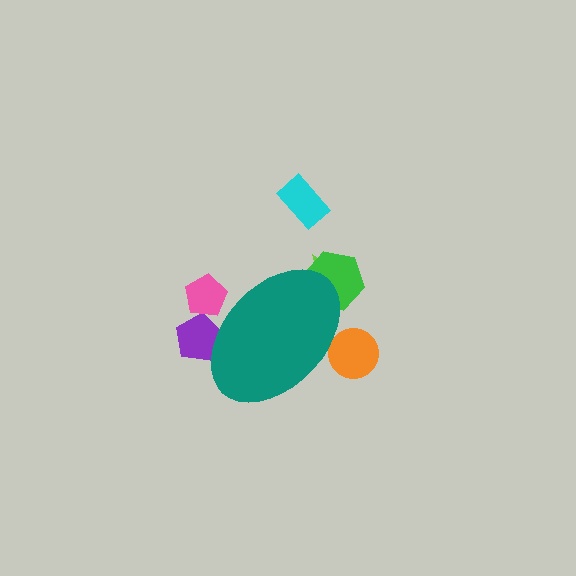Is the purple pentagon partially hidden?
Yes, the purple pentagon is partially hidden behind the teal ellipse.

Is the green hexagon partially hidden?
Yes, the green hexagon is partially hidden behind the teal ellipse.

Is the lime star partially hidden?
Yes, the lime star is partially hidden behind the teal ellipse.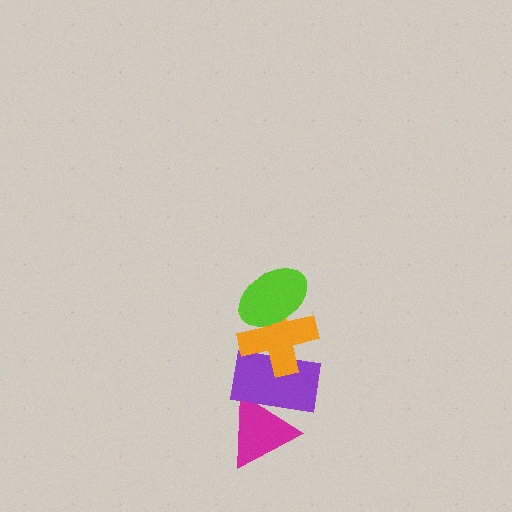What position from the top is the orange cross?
The orange cross is 2nd from the top.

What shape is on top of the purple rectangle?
The orange cross is on top of the purple rectangle.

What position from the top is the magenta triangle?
The magenta triangle is 4th from the top.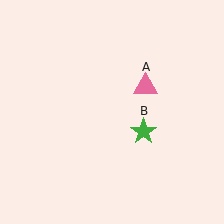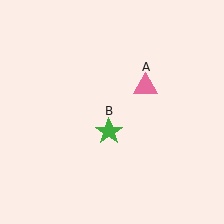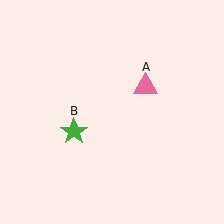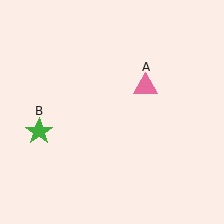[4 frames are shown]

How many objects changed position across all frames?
1 object changed position: green star (object B).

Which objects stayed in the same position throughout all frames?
Pink triangle (object A) remained stationary.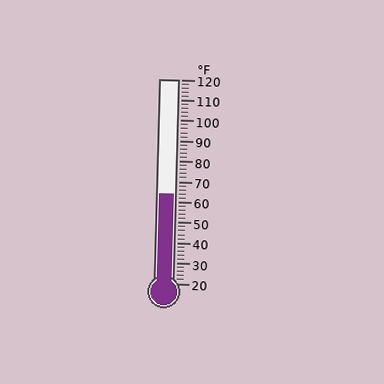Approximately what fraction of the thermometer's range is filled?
The thermometer is filled to approximately 45% of its range.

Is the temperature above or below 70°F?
The temperature is below 70°F.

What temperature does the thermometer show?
The thermometer shows approximately 64°F.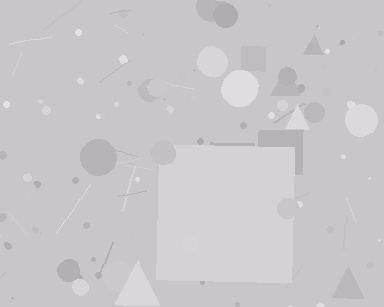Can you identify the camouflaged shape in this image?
The camouflaged shape is a square.